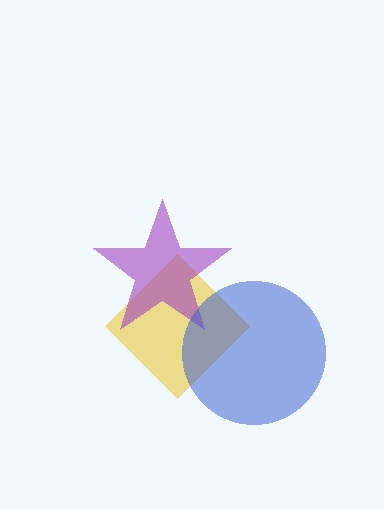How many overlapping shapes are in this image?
There are 3 overlapping shapes in the image.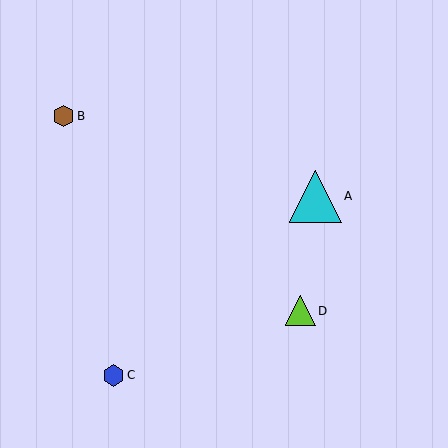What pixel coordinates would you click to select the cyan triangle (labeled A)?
Click at (315, 196) to select the cyan triangle A.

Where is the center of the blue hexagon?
The center of the blue hexagon is at (114, 375).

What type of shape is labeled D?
Shape D is a lime triangle.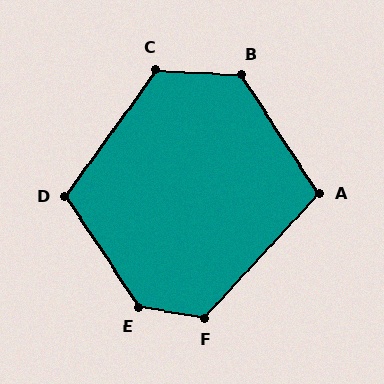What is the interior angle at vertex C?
Approximately 122 degrees (obtuse).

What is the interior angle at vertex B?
Approximately 127 degrees (obtuse).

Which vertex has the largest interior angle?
E, at approximately 133 degrees.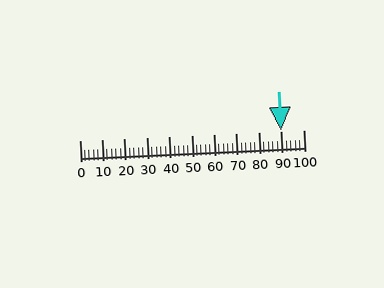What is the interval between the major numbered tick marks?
The major tick marks are spaced 10 units apart.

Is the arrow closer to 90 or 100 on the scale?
The arrow is closer to 90.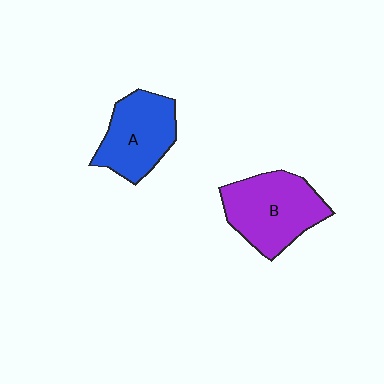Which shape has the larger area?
Shape B (purple).